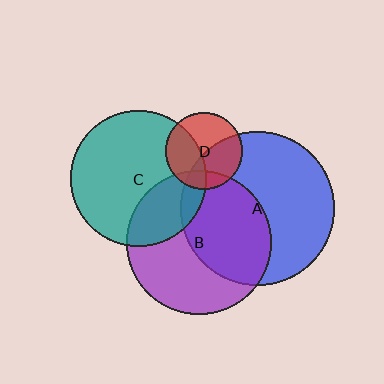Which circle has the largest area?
Circle A (blue).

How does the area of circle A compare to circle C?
Approximately 1.3 times.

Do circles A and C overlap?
Yes.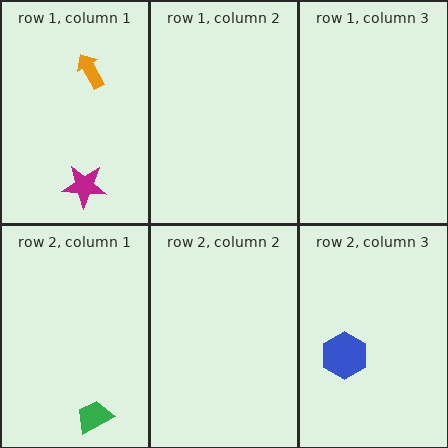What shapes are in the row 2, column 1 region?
The green trapezoid.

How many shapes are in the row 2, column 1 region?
1.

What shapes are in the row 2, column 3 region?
The blue hexagon.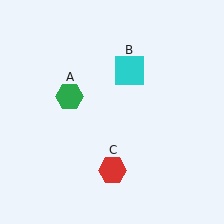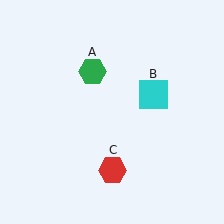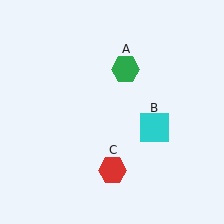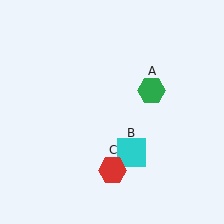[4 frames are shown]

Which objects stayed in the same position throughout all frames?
Red hexagon (object C) remained stationary.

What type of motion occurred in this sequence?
The green hexagon (object A), cyan square (object B) rotated clockwise around the center of the scene.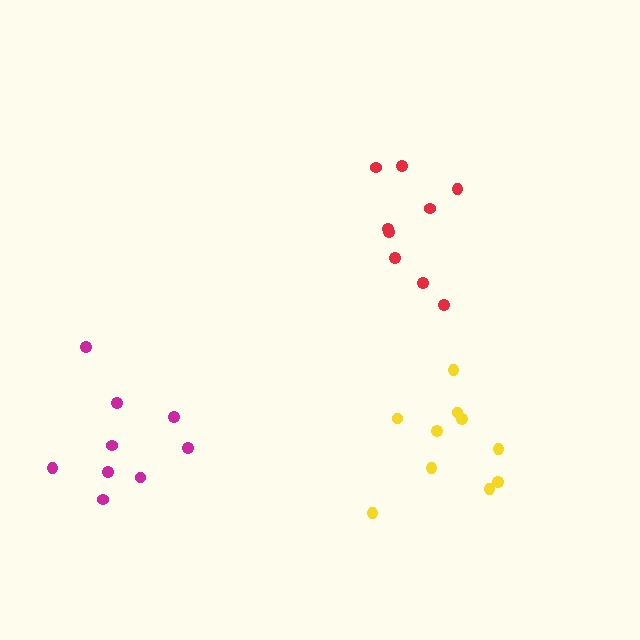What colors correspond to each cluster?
The clusters are colored: red, yellow, magenta.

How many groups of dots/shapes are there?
There are 3 groups.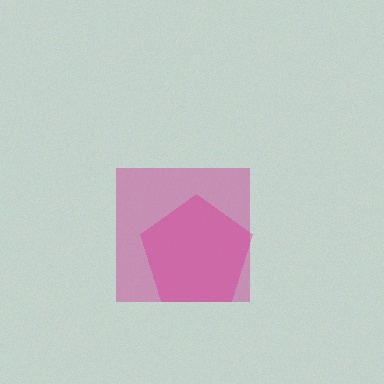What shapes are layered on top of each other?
The layered shapes are: a pink pentagon, a magenta square.